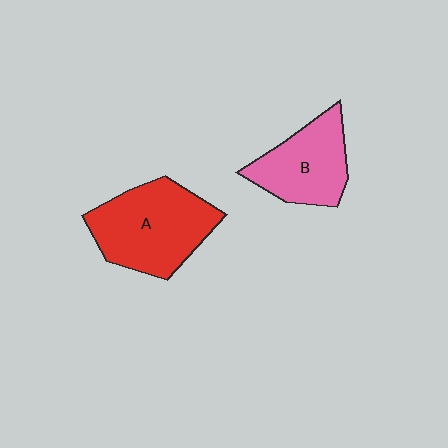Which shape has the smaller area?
Shape B (pink).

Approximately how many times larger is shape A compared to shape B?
Approximately 1.3 times.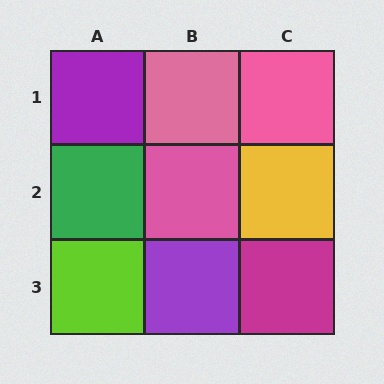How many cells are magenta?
1 cell is magenta.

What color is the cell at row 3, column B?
Purple.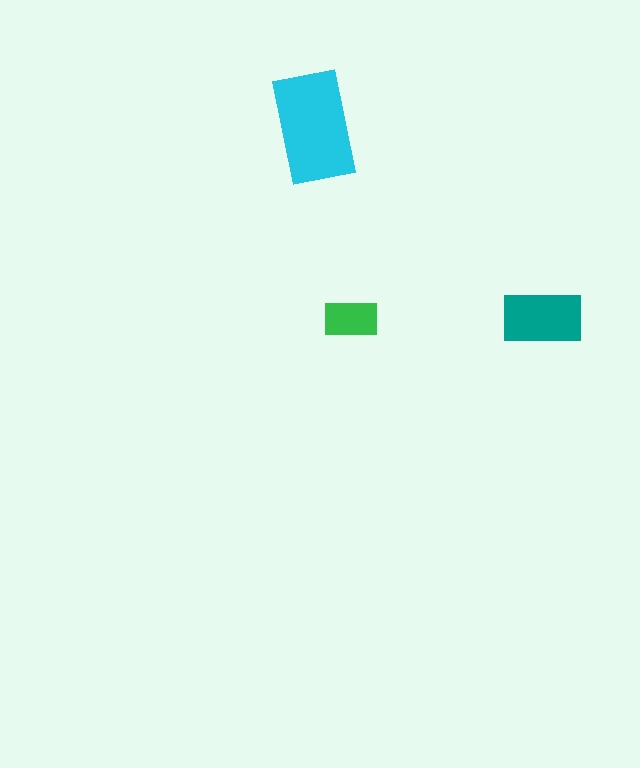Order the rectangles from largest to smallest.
the cyan one, the teal one, the green one.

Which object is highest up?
The cyan rectangle is topmost.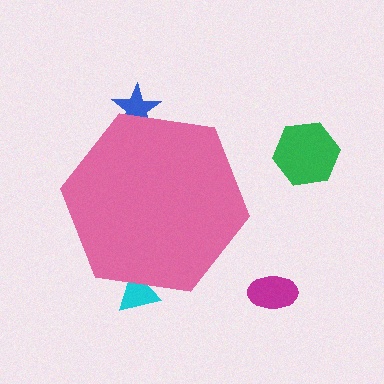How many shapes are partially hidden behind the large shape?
2 shapes are partially hidden.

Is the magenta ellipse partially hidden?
No, the magenta ellipse is fully visible.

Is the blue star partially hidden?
Yes, the blue star is partially hidden behind the pink hexagon.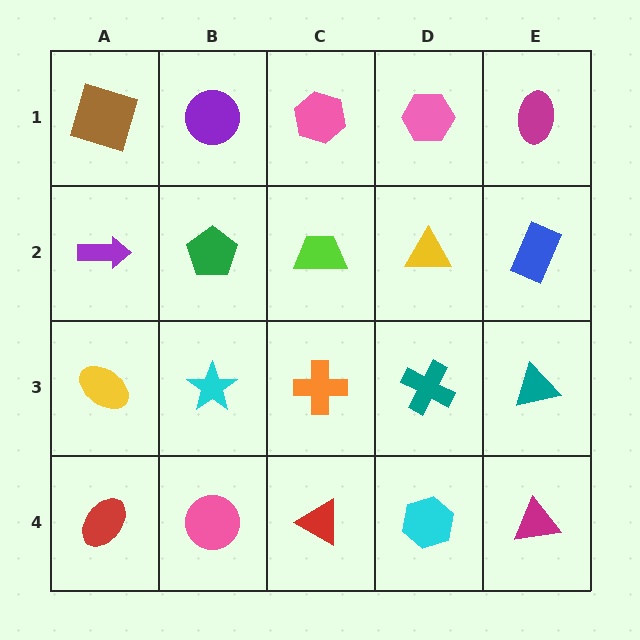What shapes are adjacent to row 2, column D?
A pink hexagon (row 1, column D), a teal cross (row 3, column D), a lime trapezoid (row 2, column C), a blue rectangle (row 2, column E).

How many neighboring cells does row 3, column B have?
4.